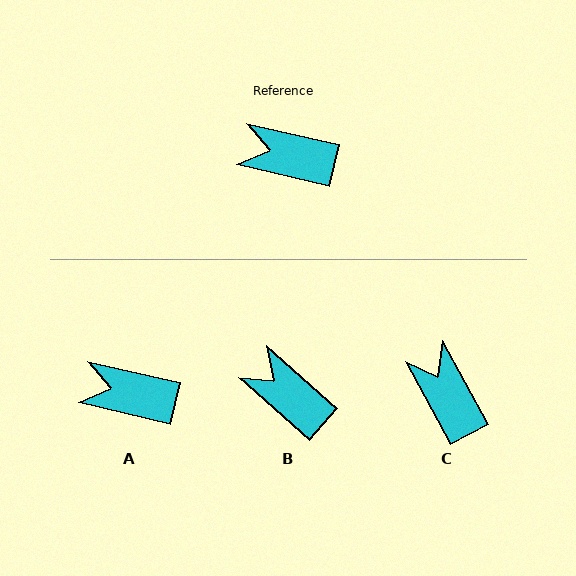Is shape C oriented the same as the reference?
No, it is off by about 49 degrees.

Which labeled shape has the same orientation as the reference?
A.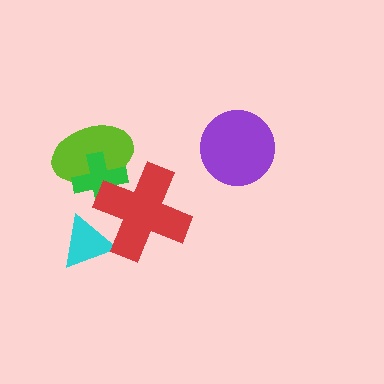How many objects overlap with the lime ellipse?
2 objects overlap with the lime ellipse.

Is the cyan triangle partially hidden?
Yes, it is partially covered by another shape.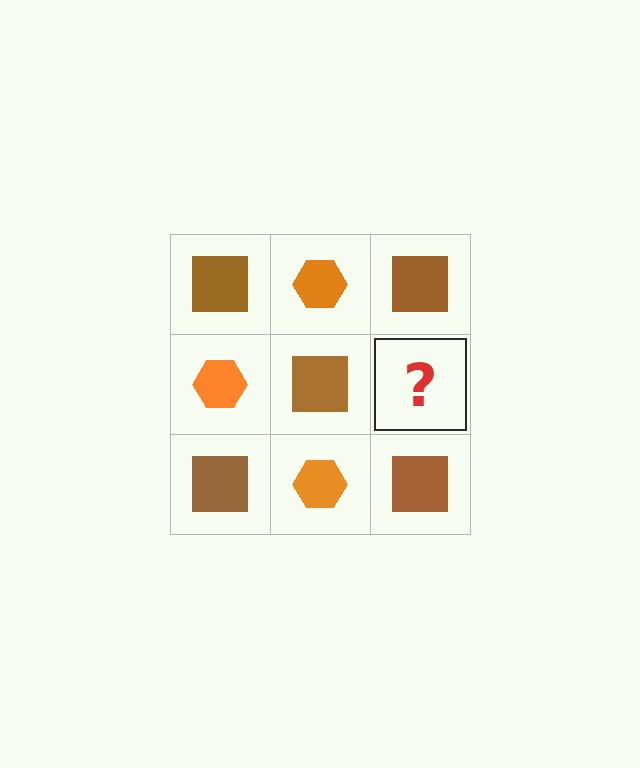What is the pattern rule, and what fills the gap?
The rule is that it alternates brown square and orange hexagon in a checkerboard pattern. The gap should be filled with an orange hexagon.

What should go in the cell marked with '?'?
The missing cell should contain an orange hexagon.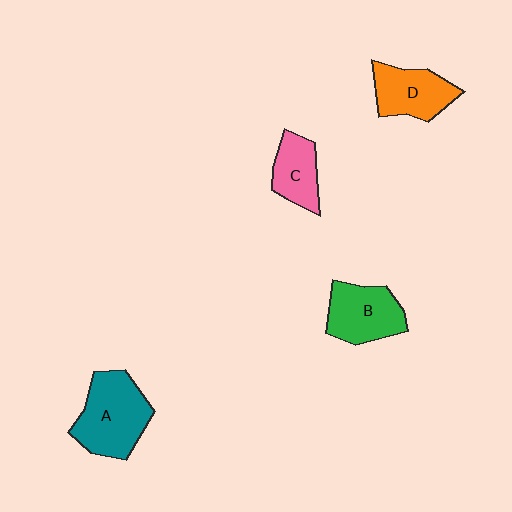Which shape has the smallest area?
Shape C (pink).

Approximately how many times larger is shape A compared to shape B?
Approximately 1.3 times.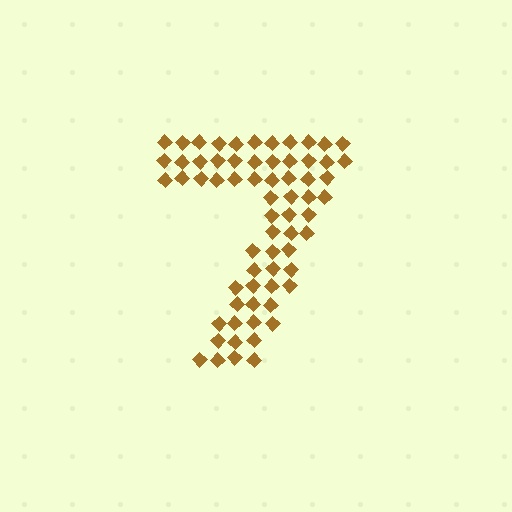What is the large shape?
The large shape is the digit 7.